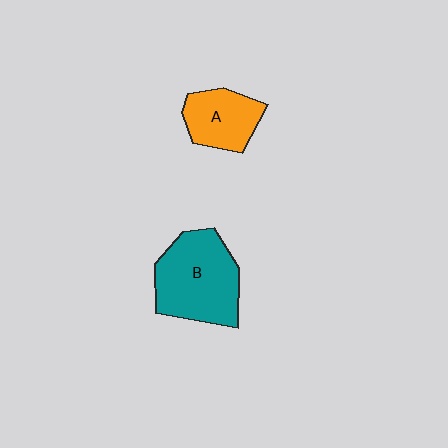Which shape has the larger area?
Shape B (teal).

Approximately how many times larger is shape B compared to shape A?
Approximately 1.7 times.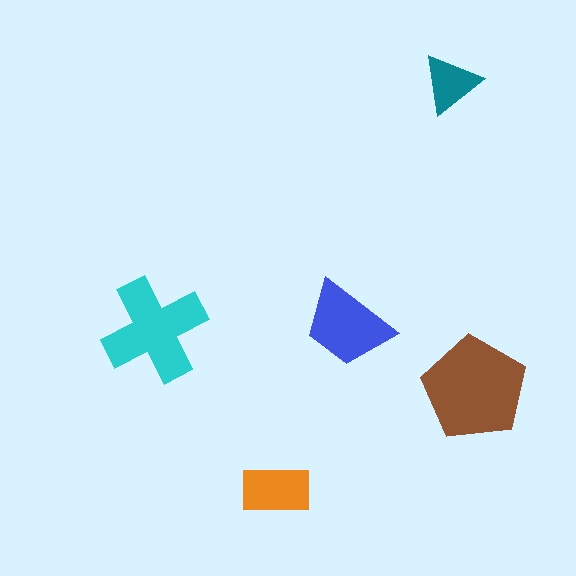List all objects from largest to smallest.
The brown pentagon, the cyan cross, the blue trapezoid, the orange rectangle, the teal triangle.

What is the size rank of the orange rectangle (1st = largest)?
4th.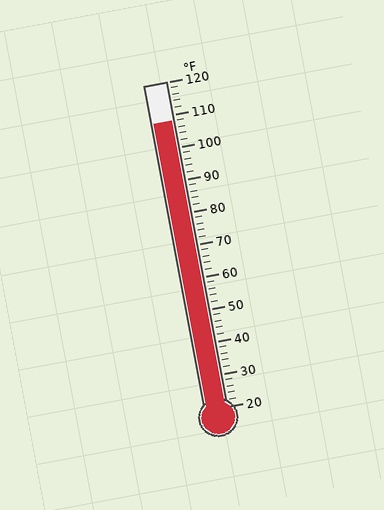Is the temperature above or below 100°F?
The temperature is above 100°F.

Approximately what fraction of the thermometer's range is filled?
The thermometer is filled to approximately 90% of its range.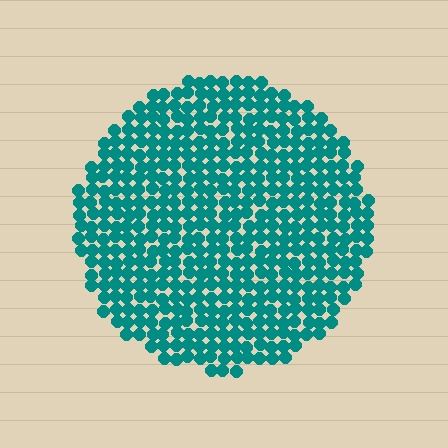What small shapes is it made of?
It is made of small circles.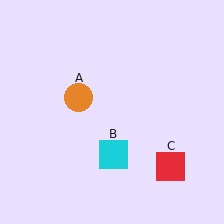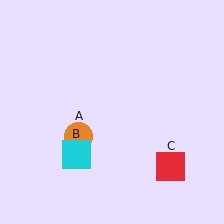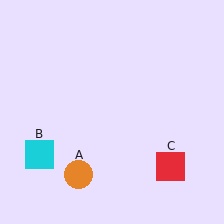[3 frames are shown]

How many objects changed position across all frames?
2 objects changed position: orange circle (object A), cyan square (object B).